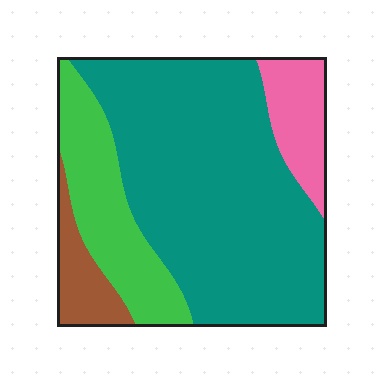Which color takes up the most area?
Teal, at roughly 60%.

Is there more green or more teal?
Teal.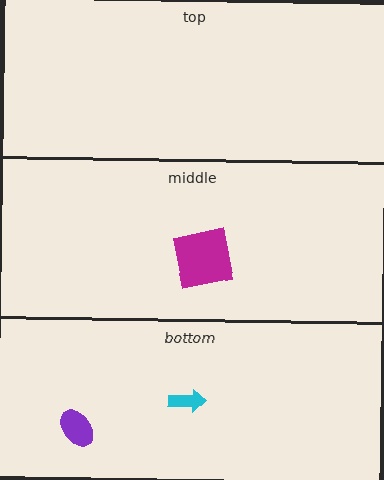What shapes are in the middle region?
The magenta square.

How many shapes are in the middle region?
1.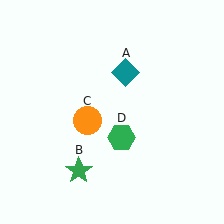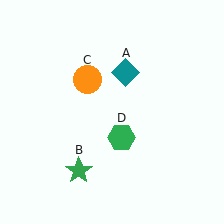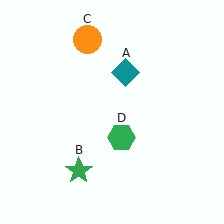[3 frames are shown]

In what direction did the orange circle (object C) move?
The orange circle (object C) moved up.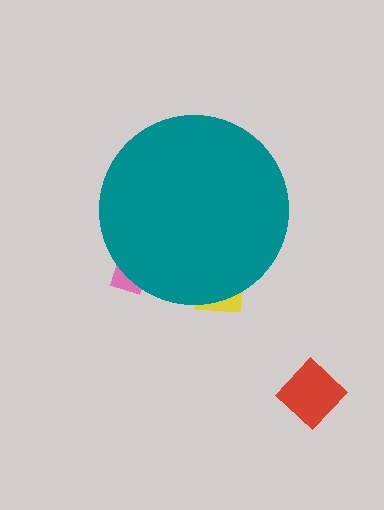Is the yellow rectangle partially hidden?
Yes, the yellow rectangle is partially hidden behind the teal circle.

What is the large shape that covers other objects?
A teal circle.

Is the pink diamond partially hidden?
Yes, the pink diamond is partially hidden behind the teal circle.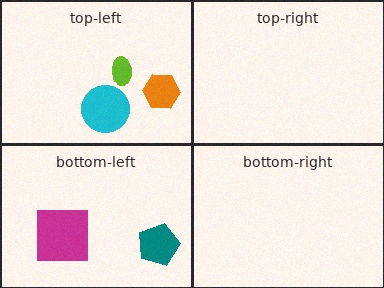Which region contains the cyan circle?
The top-left region.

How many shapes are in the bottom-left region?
2.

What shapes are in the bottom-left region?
The teal pentagon, the magenta square.